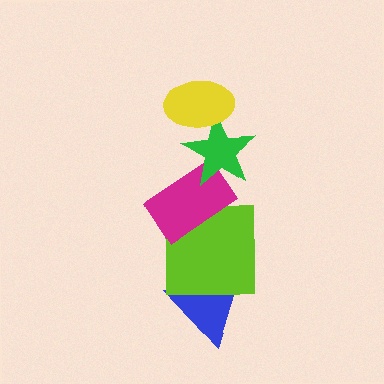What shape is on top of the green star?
The yellow ellipse is on top of the green star.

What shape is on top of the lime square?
The magenta rectangle is on top of the lime square.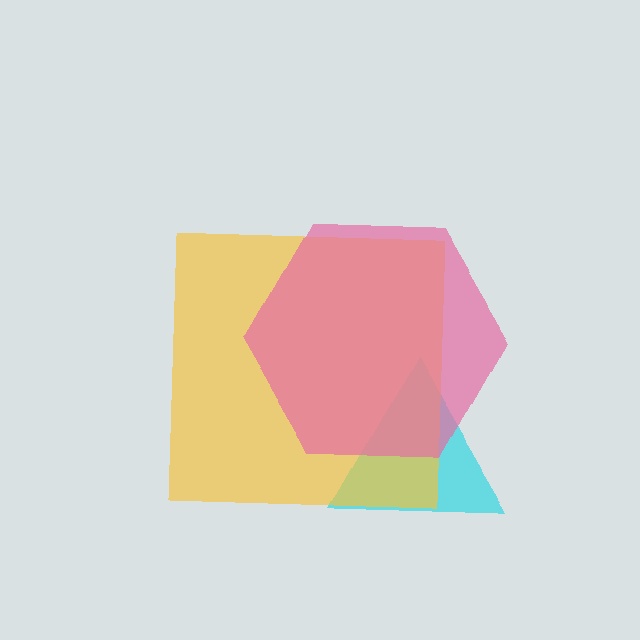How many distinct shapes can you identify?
There are 3 distinct shapes: a cyan triangle, a yellow square, a pink hexagon.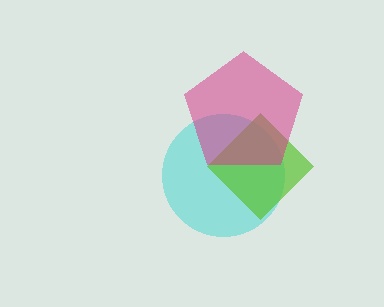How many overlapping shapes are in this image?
There are 3 overlapping shapes in the image.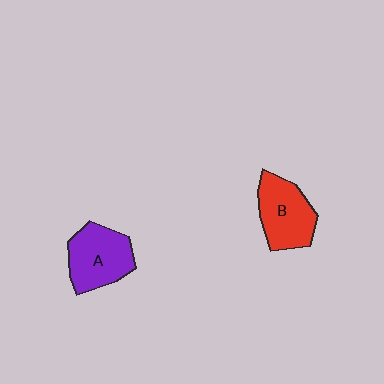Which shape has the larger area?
Shape A (purple).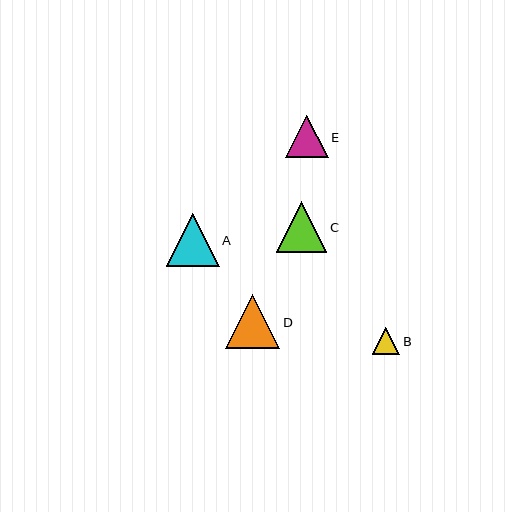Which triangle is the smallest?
Triangle B is the smallest with a size of approximately 27 pixels.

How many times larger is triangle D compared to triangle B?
Triangle D is approximately 2.0 times the size of triangle B.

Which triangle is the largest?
Triangle D is the largest with a size of approximately 54 pixels.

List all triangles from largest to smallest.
From largest to smallest: D, A, C, E, B.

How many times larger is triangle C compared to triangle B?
Triangle C is approximately 1.9 times the size of triangle B.